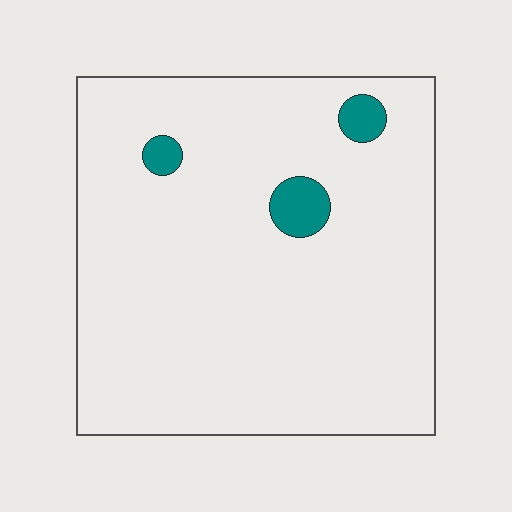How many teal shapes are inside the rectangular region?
3.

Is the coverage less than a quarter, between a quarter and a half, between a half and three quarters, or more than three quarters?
Less than a quarter.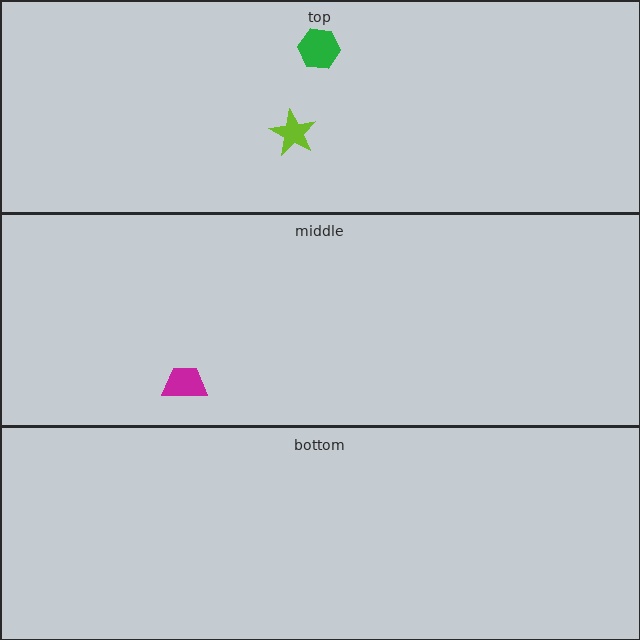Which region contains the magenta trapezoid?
The middle region.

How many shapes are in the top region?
2.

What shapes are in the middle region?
The magenta trapezoid.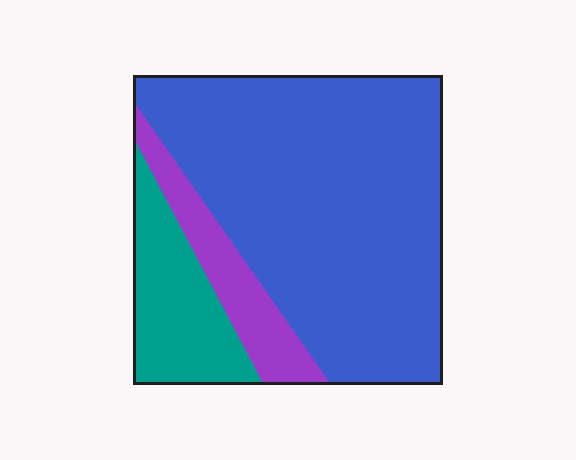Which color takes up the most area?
Blue, at roughly 70%.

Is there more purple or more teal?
Teal.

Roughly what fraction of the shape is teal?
Teal takes up less than a quarter of the shape.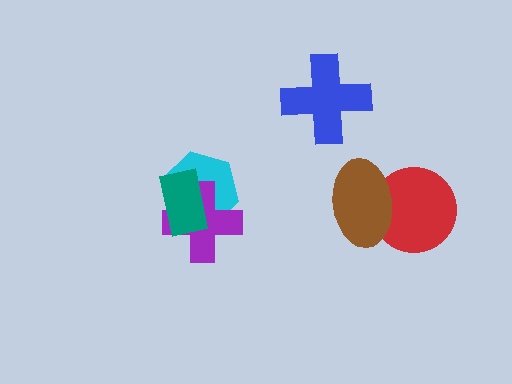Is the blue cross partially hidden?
No, no other shape covers it.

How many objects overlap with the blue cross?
0 objects overlap with the blue cross.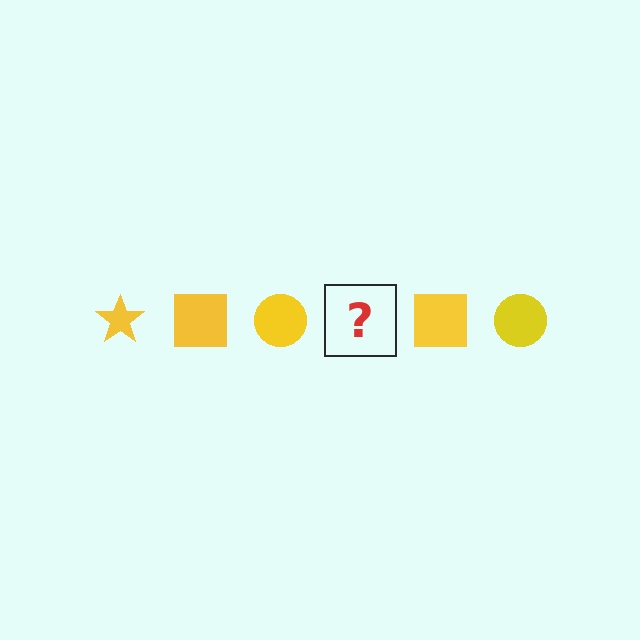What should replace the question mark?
The question mark should be replaced with a yellow star.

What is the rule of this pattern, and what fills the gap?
The rule is that the pattern cycles through star, square, circle shapes in yellow. The gap should be filled with a yellow star.